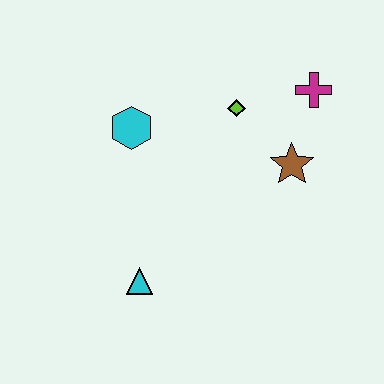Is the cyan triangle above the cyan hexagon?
No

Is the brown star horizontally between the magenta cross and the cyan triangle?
Yes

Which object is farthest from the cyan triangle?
The magenta cross is farthest from the cyan triangle.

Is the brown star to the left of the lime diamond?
No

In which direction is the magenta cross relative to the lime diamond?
The magenta cross is to the right of the lime diamond.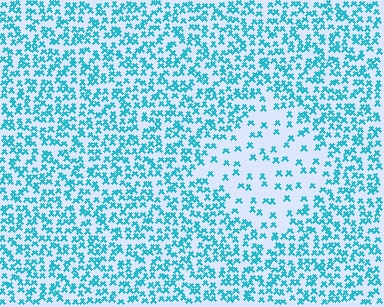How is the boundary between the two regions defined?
The boundary is defined by a change in element density (approximately 2.7x ratio). All elements are the same color, size, and shape.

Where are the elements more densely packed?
The elements are more densely packed outside the diamond boundary.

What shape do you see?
I see a diamond.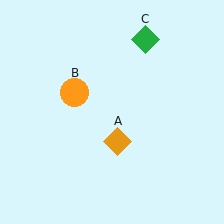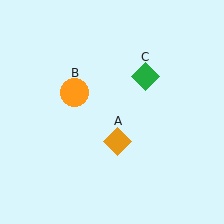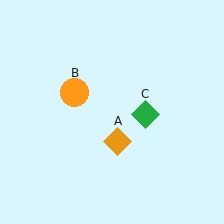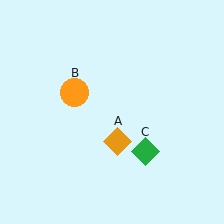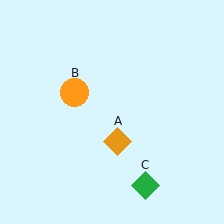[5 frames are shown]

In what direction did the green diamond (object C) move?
The green diamond (object C) moved down.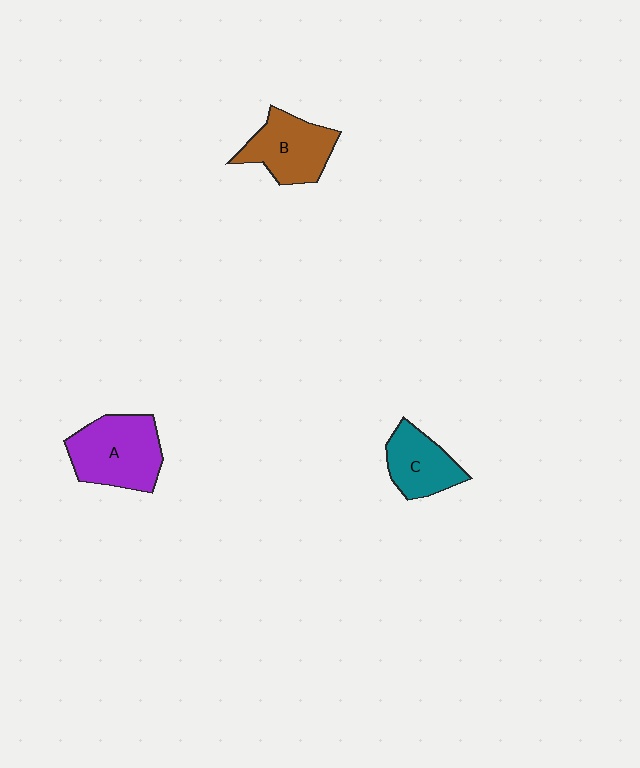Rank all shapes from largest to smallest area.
From largest to smallest: A (purple), B (brown), C (teal).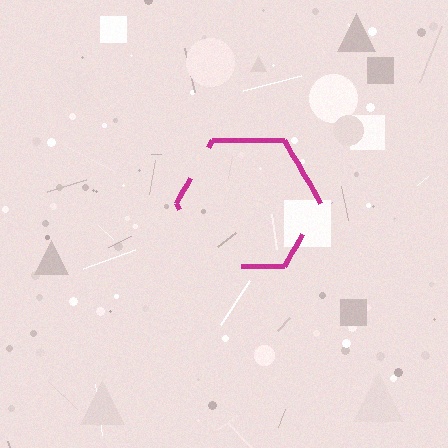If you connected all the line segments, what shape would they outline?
They would outline a hexagon.